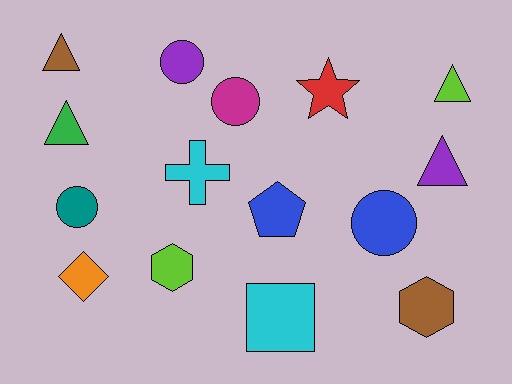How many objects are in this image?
There are 15 objects.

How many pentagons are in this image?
There is 1 pentagon.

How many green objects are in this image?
There is 1 green object.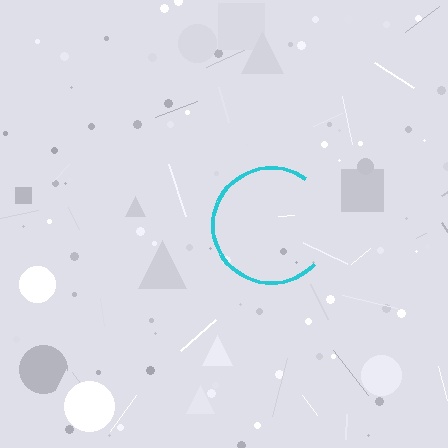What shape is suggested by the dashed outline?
The dashed outline suggests a circle.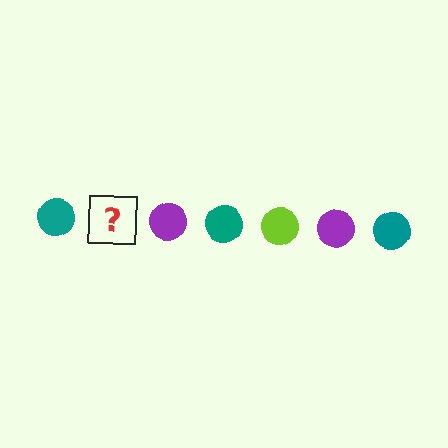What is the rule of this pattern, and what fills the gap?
The rule is that the pattern cycles through teal, lime, purple circles. The gap should be filled with a lime circle.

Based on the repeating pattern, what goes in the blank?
The blank should be a lime circle.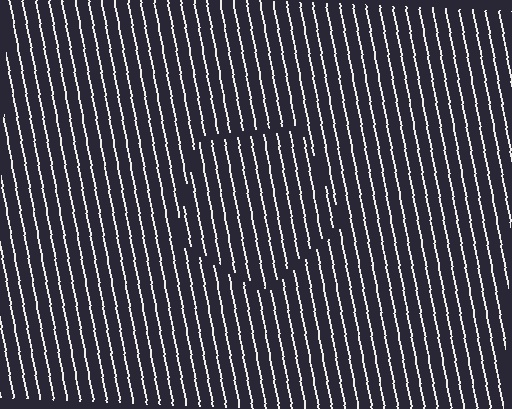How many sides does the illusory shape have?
5 sides — the line-ends trace a pentagon.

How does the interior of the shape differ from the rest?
The interior of the shape contains the same grating, shifted by half a period — the contour is defined by the phase discontinuity where line-ends from the inner and outer gratings abut.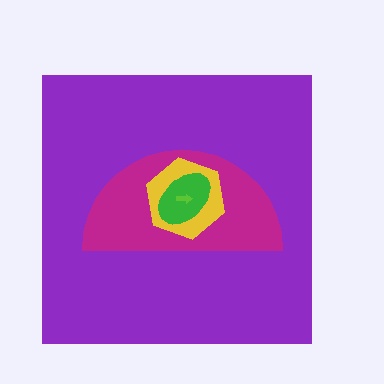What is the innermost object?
The lime arrow.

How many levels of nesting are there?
5.